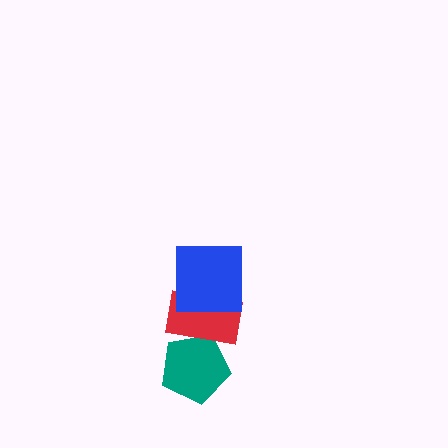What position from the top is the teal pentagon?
The teal pentagon is 3rd from the top.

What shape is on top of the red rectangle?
The blue square is on top of the red rectangle.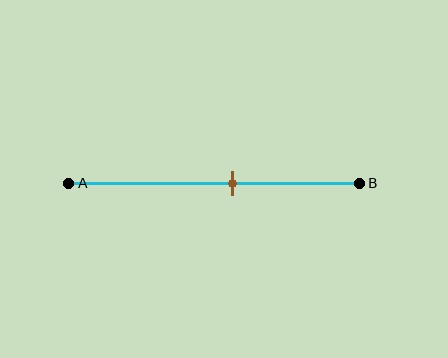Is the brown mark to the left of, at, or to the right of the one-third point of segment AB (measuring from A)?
The brown mark is to the right of the one-third point of segment AB.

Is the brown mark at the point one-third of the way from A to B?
No, the mark is at about 55% from A, not at the 33% one-third point.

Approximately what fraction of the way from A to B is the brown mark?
The brown mark is approximately 55% of the way from A to B.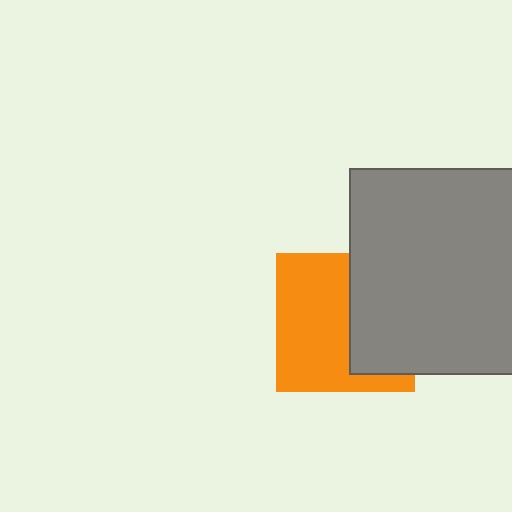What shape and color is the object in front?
The object in front is a gray square.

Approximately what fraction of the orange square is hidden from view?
Roughly 42% of the orange square is hidden behind the gray square.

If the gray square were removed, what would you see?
You would see the complete orange square.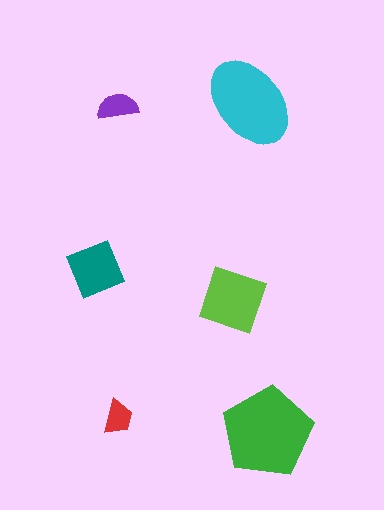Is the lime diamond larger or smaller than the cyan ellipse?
Smaller.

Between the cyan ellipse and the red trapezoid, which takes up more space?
The cyan ellipse.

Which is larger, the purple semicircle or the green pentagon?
The green pentagon.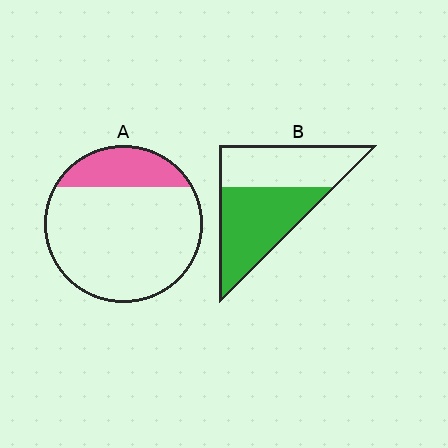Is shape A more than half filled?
No.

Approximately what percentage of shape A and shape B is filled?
A is approximately 20% and B is approximately 55%.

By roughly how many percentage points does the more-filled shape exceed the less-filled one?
By roughly 35 percentage points (B over A).